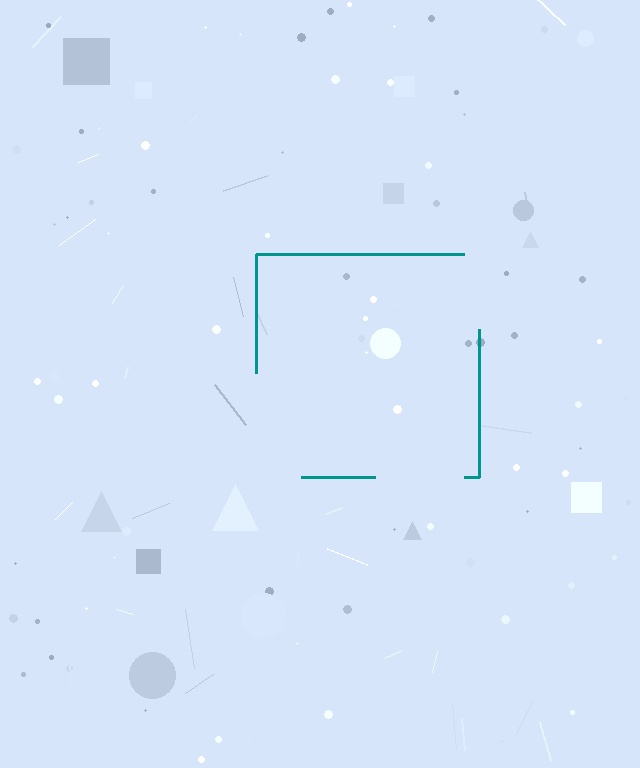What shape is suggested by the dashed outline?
The dashed outline suggests a square.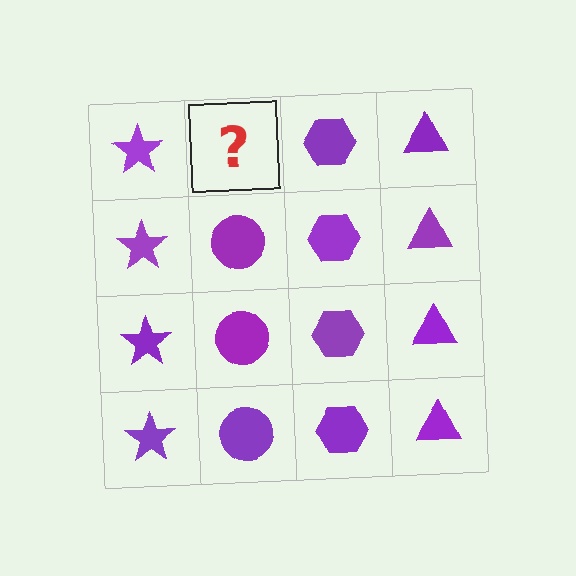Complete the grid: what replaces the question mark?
The question mark should be replaced with a purple circle.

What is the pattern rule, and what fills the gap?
The rule is that each column has a consistent shape. The gap should be filled with a purple circle.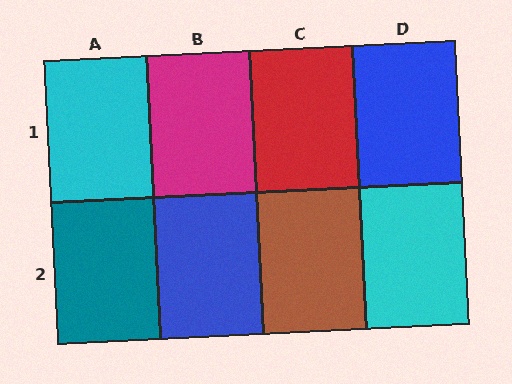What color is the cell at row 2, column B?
Blue.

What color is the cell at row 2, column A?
Teal.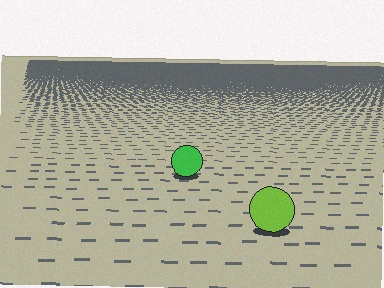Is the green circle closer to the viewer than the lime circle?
No. The lime circle is closer — you can tell from the texture gradient: the ground texture is coarser near it.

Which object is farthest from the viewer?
The green circle is farthest from the viewer. It appears smaller and the ground texture around it is denser.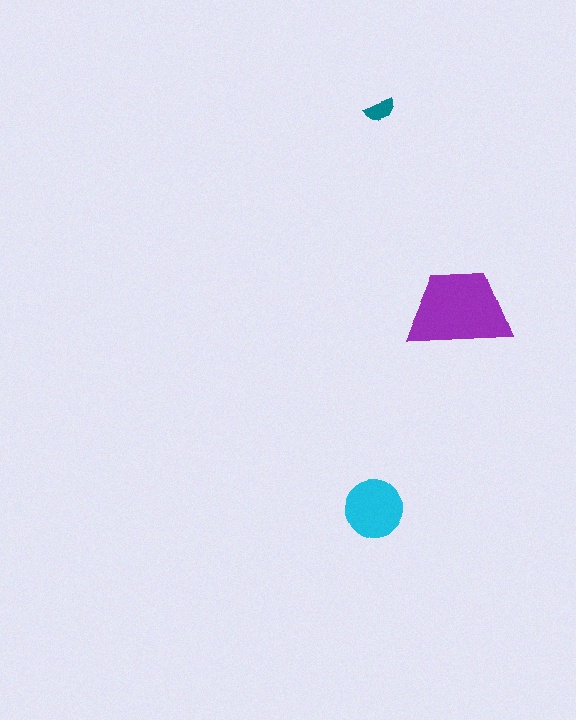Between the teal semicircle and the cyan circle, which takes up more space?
The cyan circle.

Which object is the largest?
The purple trapezoid.